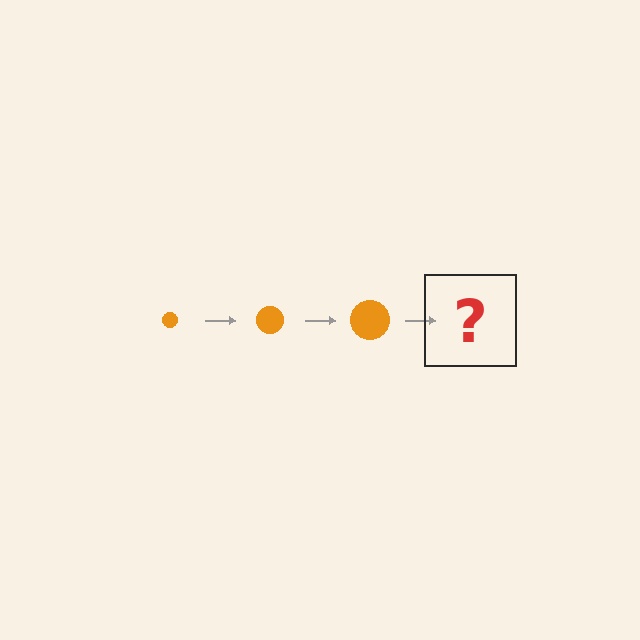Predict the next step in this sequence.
The next step is an orange circle, larger than the previous one.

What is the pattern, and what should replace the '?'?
The pattern is that the circle gets progressively larger each step. The '?' should be an orange circle, larger than the previous one.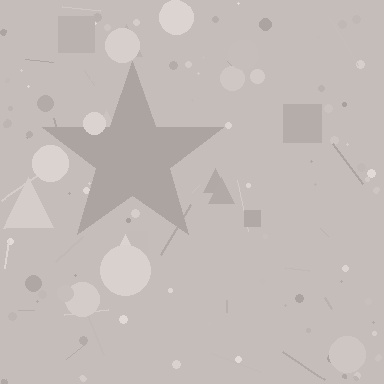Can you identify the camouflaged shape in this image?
The camouflaged shape is a star.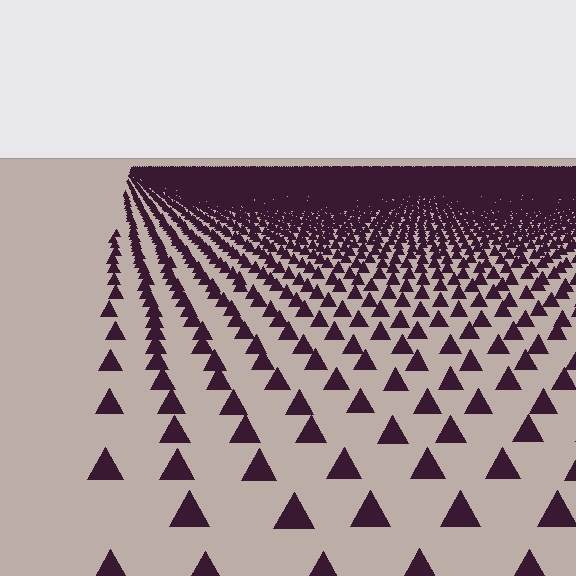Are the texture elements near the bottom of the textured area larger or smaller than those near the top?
Larger. Near the bottom, elements are closer to the viewer and appear at a bigger on-screen size.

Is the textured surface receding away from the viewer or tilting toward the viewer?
The surface is receding away from the viewer. Texture elements get smaller and denser toward the top.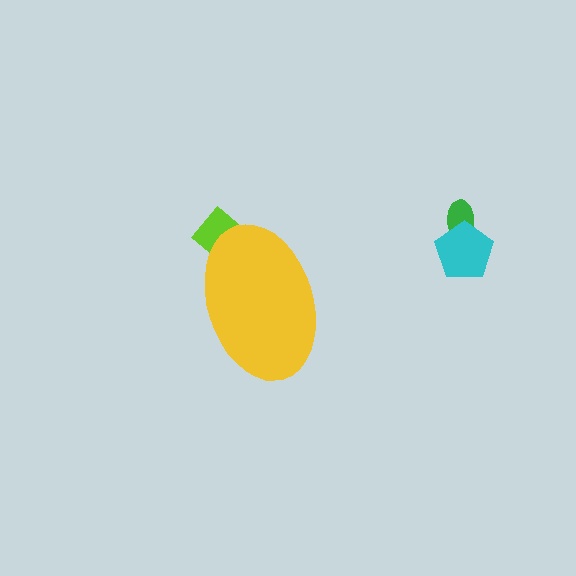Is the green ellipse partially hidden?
No, the green ellipse is fully visible.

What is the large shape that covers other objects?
A yellow ellipse.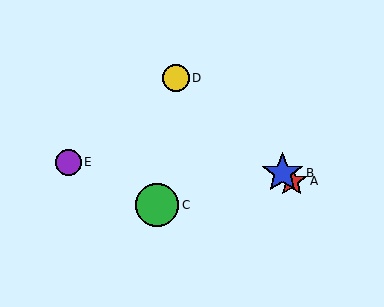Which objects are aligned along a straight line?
Objects A, B, D are aligned along a straight line.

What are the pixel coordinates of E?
Object E is at (68, 162).